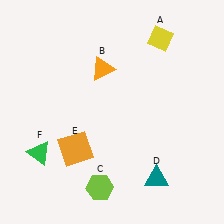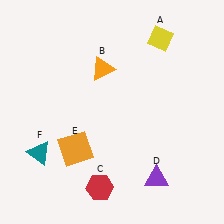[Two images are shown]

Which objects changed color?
C changed from lime to red. D changed from teal to purple. F changed from green to teal.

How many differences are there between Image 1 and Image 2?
There are 3 differences between the two images.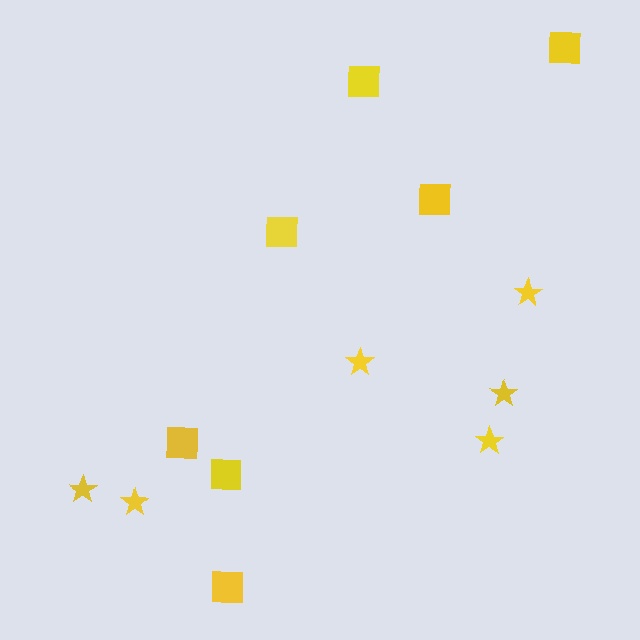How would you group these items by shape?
There are 2 groups: one group of squares (7) and one group of stars (6).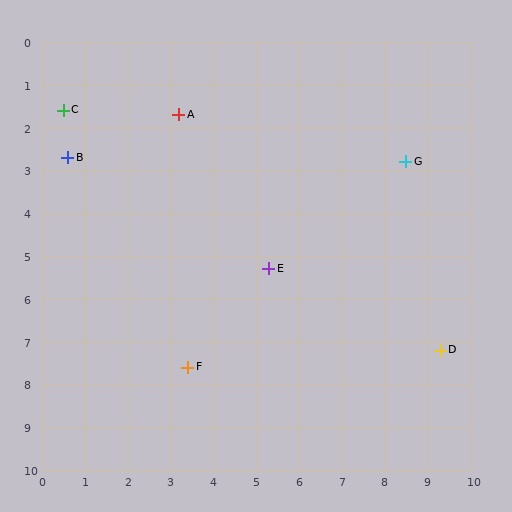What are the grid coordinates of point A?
Point A is at approximately (3.2, 1.7).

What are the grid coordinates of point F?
Point F is at approximately (3.4, 7.6).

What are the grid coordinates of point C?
Point C is at approximately (0.5, 1.6).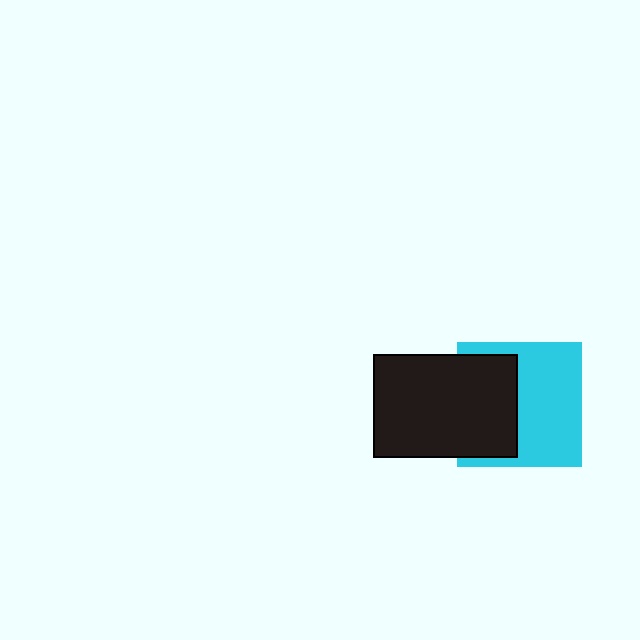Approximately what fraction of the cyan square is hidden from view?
Roughly 40% of the cyan square is hidden behind the black rectangle.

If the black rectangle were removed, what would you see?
You would see the complete cyan square.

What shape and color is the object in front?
The object in front is a black rectangle.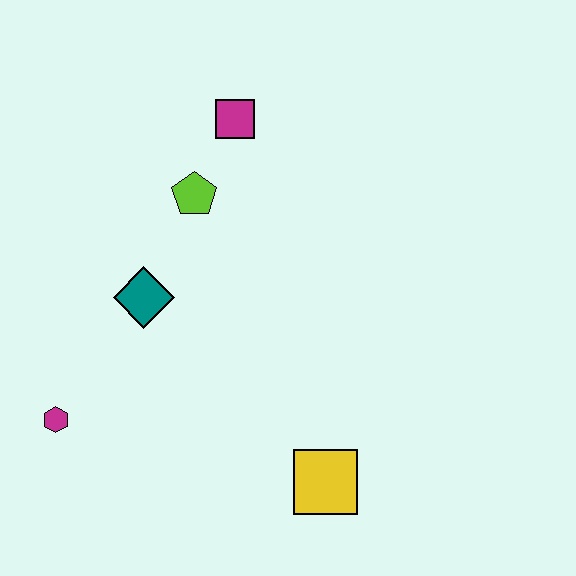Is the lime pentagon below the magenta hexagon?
No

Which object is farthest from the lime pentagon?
The yellow square is farthest from the lime pentagon.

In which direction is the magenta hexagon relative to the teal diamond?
The magenta hexagon is below the teal diamond.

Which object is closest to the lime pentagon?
The magenta square is closest to the lime pentagon.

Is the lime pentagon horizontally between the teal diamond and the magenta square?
Yes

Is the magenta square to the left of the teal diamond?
No